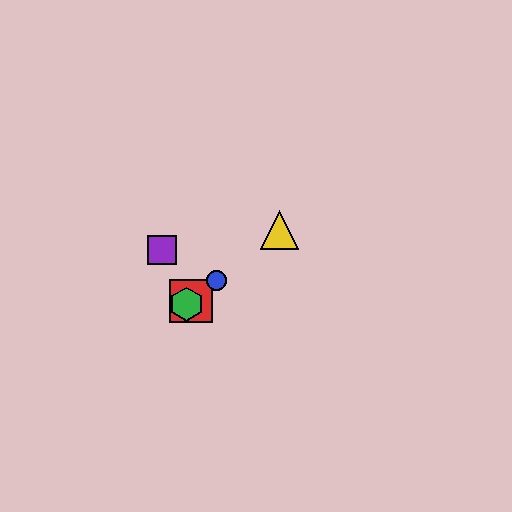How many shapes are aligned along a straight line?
4 shapes (the red square, the blue circle, the green hexagon, the yellow triangle) are aligned along a straight line.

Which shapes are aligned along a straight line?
The red square, the blue circle, the green hexagon, the yellow triangle are aligned along a straight line.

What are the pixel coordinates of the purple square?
The purple square is at (162, 250).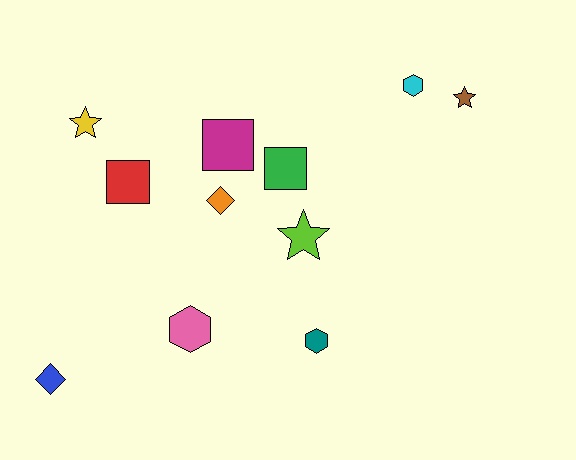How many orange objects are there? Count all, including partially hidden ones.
There is 1 orange object.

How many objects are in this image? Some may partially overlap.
There are 11 objects.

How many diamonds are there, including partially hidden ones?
There are 2 diamonds.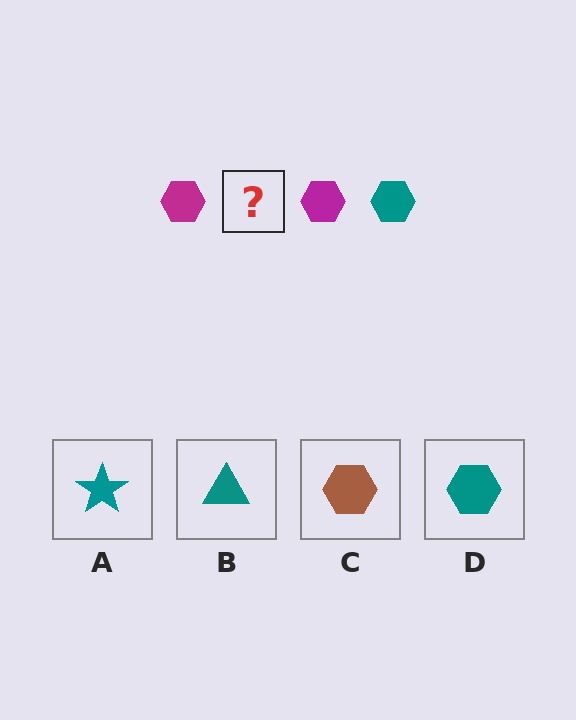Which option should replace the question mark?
Option D.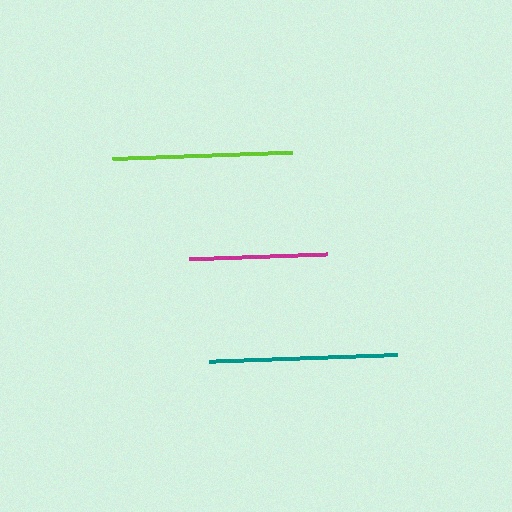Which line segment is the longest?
The teal line is the longest at approximately 188 pixels.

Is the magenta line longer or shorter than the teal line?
The teal line is longer than the magenta line.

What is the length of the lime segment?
The lime segment is approximately 180 pixels long.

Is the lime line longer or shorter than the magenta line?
The lime line is longer than the magenta line.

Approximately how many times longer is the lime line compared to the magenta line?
The lime line is approximately 1.3 times the length of the magenta line.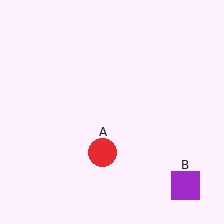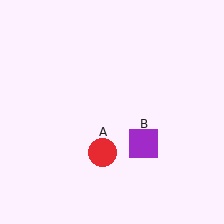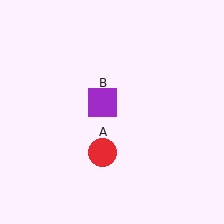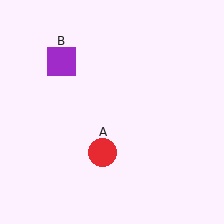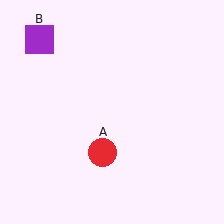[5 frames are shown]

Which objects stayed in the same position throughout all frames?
Red circle (object A) remained stationary.